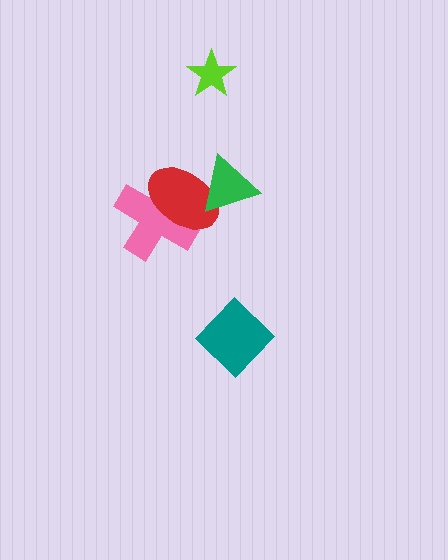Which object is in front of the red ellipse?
The green triangle is in front of the red ellipse.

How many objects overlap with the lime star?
0 objects overlap with the lime star.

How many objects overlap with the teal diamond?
0 objects overlap with the teal diamond.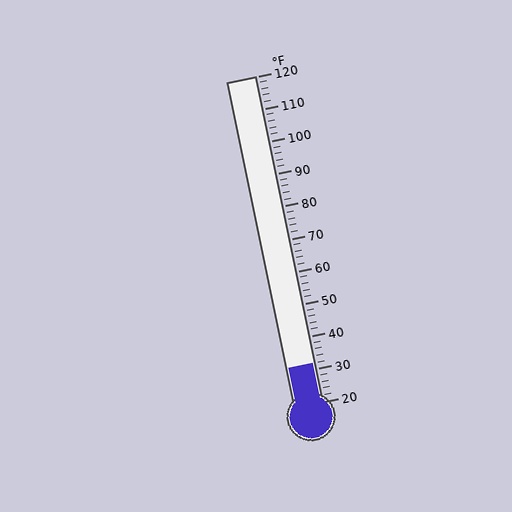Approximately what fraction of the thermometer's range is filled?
The thermometer is filled to approximately 10% of its range.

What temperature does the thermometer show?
The thermometer shows approximately 32°F.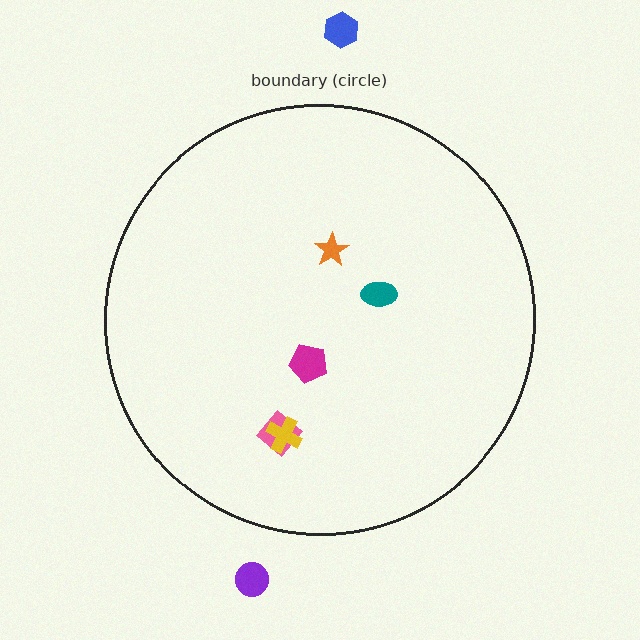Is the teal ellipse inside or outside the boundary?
Inside.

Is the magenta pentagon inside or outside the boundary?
Inside.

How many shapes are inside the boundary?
5 inside, 2 outside.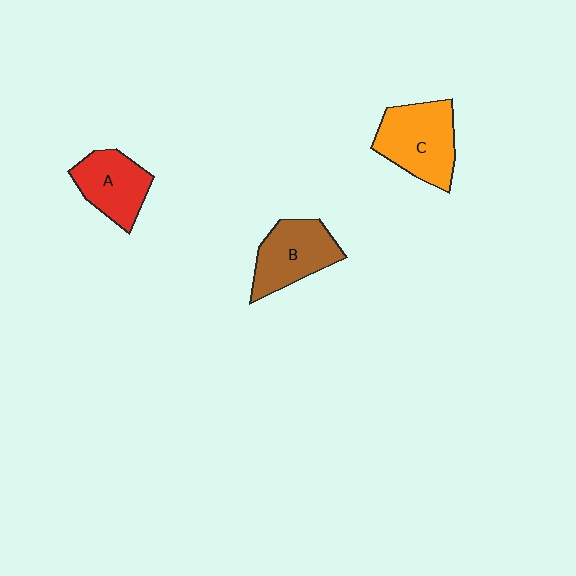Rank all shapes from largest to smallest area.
From largest to smallest: C (orange), B (brown), A (red).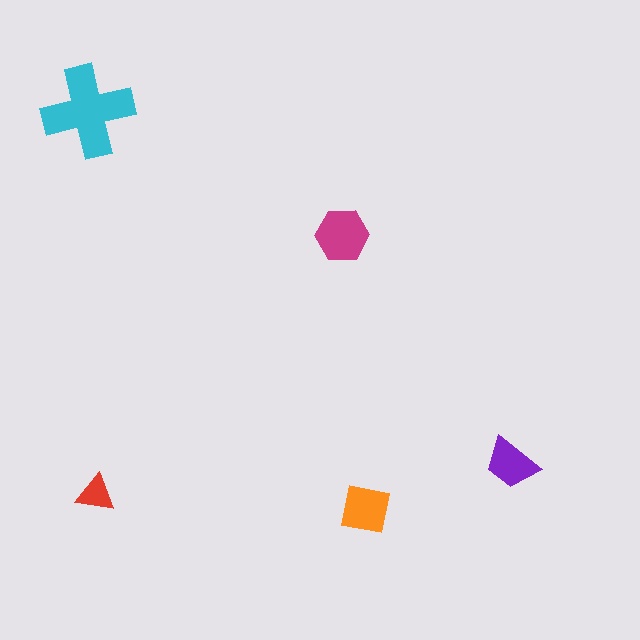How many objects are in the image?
There are 5 objects in the image.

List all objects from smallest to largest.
The red triangle, the purple trapezoid, the orange square, the magenta hexagon, the cyan cross.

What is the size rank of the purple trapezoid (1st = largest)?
4th.